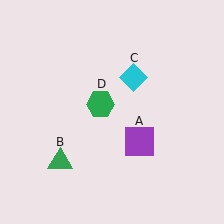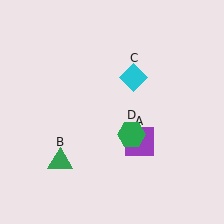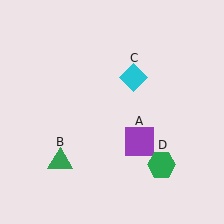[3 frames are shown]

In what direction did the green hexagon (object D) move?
The green hexagon (object D) moved down and to the right.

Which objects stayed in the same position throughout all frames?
Purple square (object A) and green triangle (object B) and cyan diamond (object C) remained stationary.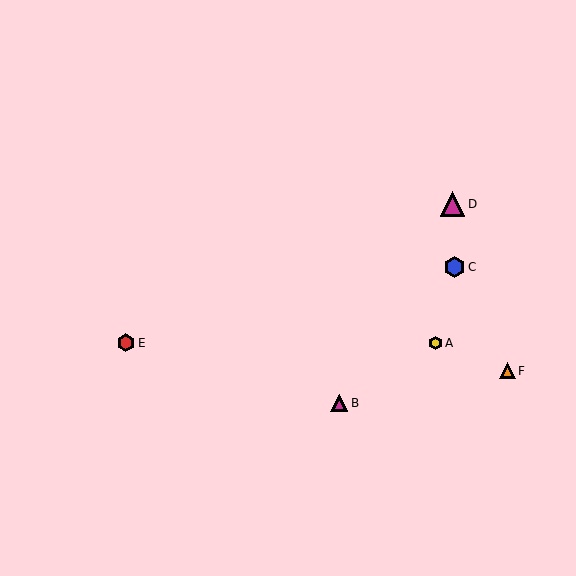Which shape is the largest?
The magenta triangle (labeled D) is the largest.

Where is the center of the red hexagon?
The center of the red hexagon is at (126, 343).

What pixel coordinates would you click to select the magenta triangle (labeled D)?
Click at (453, 204) to select the magenta triangle D.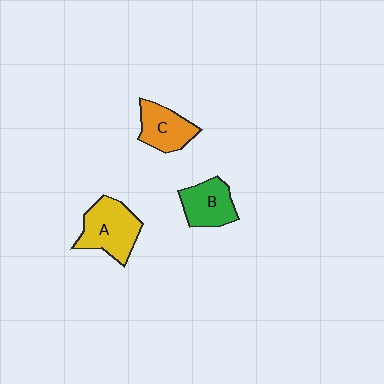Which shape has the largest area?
Shape A (yellow).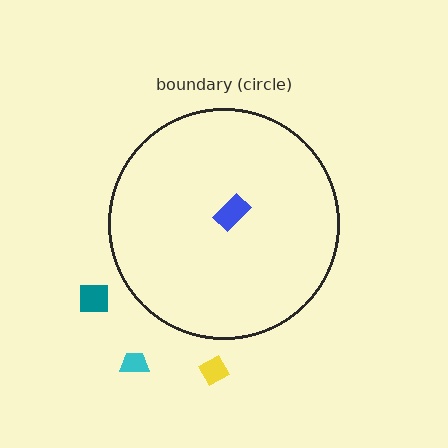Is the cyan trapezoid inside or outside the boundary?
Outside.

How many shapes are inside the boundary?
1 inside, 3 outside.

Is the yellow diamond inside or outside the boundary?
Outside.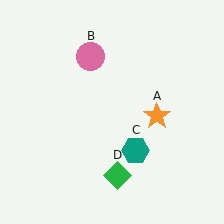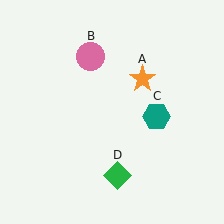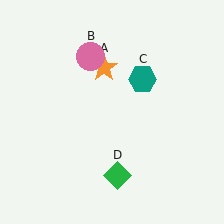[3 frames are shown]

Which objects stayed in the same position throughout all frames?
Pink circle (object B) and green diamond (object D) remained stationary.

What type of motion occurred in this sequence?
The orange star (object A), teal hexagon (object C) rotated counterclockwise around the center of the scene.